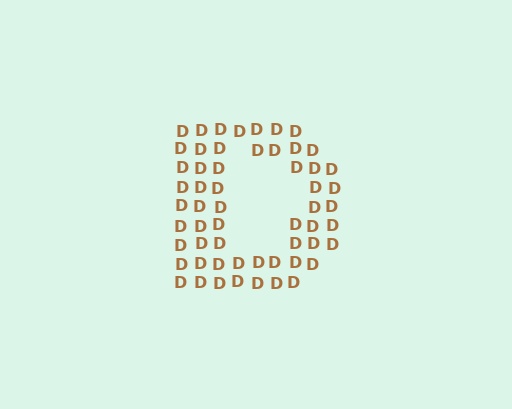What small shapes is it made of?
It is made of small letter D's.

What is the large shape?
The large shape is the letter D.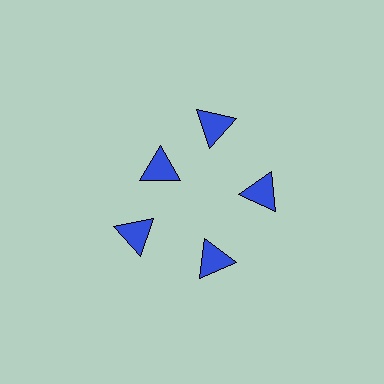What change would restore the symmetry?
The symmetry would be restored by moving it outward, back onto the ring so that all 5 triangles sit at equal angles and equal distance from the center.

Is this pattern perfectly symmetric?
No. The 5 blue triangles are arranged in a ring, but one element near the 10 o'clock position is pulled inward toward the center, breaking the 5-fold rotational symmetry.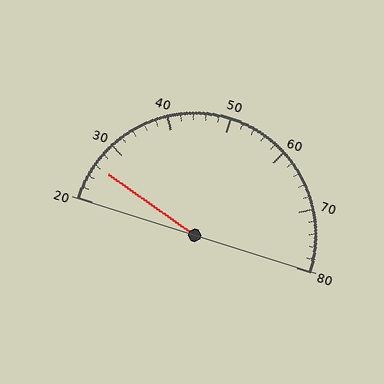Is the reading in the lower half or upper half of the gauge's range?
The reading is in the lower half of the range (20 to 80).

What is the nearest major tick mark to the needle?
The nearest major tick mark is 30.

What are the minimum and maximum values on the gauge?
The gauge ranges from 20 to 80.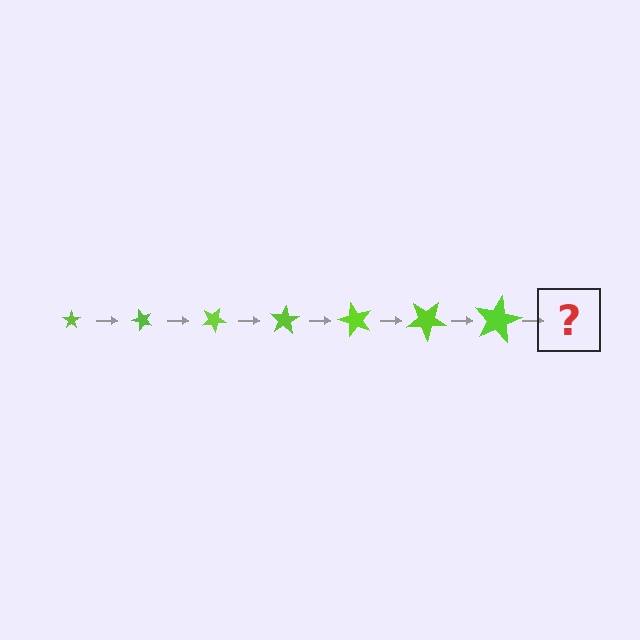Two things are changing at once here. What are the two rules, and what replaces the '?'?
The two rules are that the star grows larger each step and it rotates 50 degrees each step. The '?' should be a star, larger than the previous one and rotated 350 degrees from the start.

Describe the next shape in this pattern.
It should be a star, larger than the previous one and rotated 350 degrees from the start.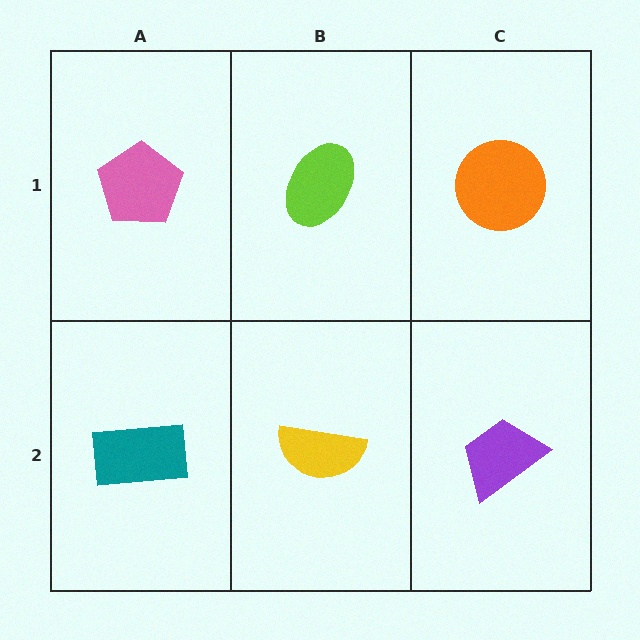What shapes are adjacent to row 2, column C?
An orange circle (row 1, column C), a yellow semicircle (row 2, column B).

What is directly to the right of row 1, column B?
An orange circle.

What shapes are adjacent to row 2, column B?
A lime ellipse (row 1, column B), a teal rectangle (row 2, column A), a purple trapezoid (row 2, column C).